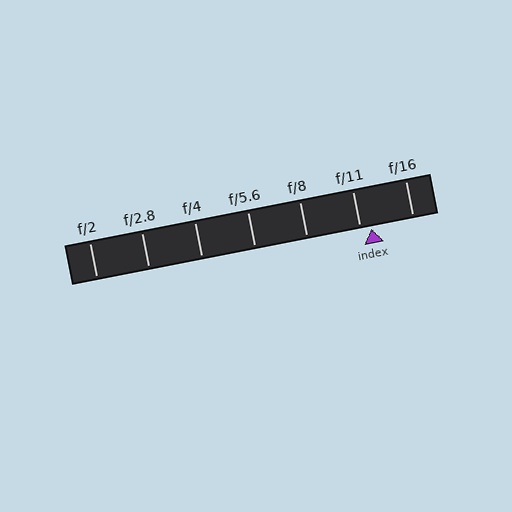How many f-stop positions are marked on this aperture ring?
There are 7 f-stop positions marked.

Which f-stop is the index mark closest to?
The index mark is closest to f/11.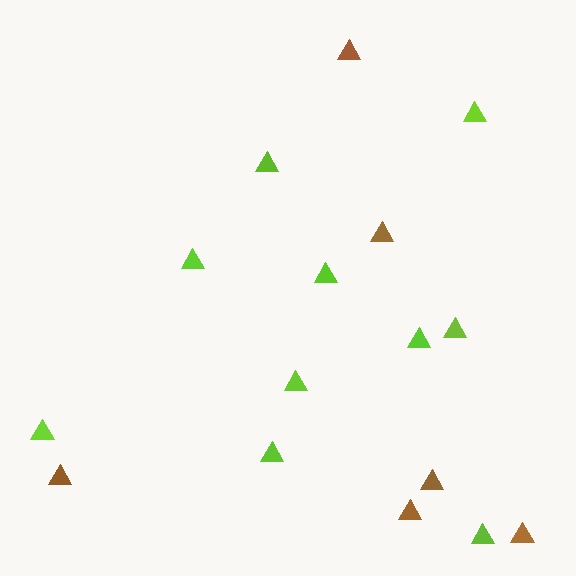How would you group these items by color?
There are 2 groups: one group of brown triangles (6) and one group of lime triangles (10).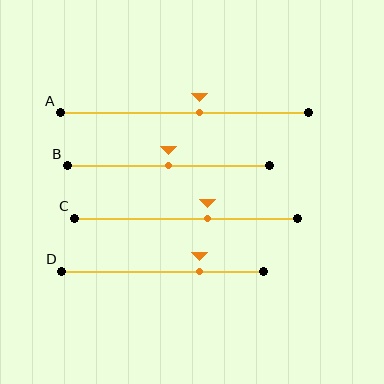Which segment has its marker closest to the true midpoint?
Segment B has its marker closest to the true midpoint.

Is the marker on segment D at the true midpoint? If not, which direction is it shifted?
No, the marker on segment D is shifted to the right by about 19% of the segment length.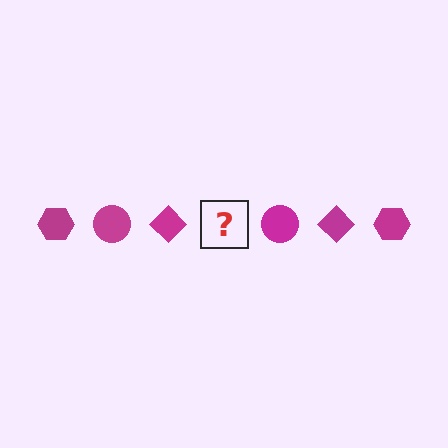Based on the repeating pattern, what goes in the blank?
The blank should be a magenta hexagon.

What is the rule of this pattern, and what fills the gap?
The rule is that the pattern cycles through hexagon, circle, diamond shapes in magenta. The gap should be filled with a magenta hexagon.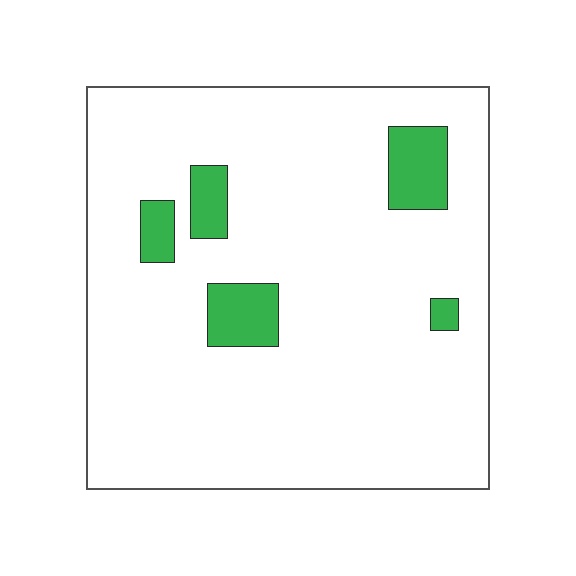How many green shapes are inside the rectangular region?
5.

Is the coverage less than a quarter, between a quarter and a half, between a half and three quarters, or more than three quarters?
Less than a quarter.